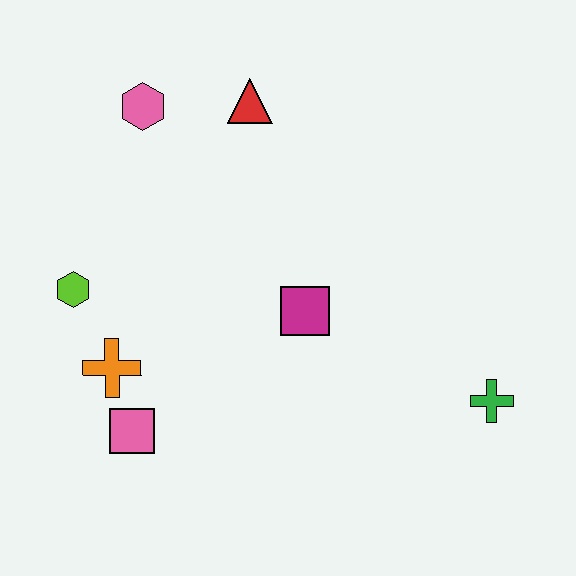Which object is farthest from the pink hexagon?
The green cross is farthest from the pink hexagon.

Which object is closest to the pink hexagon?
The red triangle is closest to the pink hexagon.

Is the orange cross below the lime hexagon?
Yes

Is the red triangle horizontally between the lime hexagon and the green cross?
Yes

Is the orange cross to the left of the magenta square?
Yes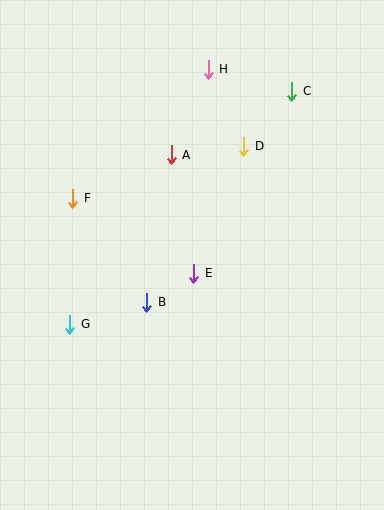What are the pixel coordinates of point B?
Point B is at (147, 302).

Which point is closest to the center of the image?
Point E at (194, 273) is closest to the center.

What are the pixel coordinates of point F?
Point F is at (73, 198).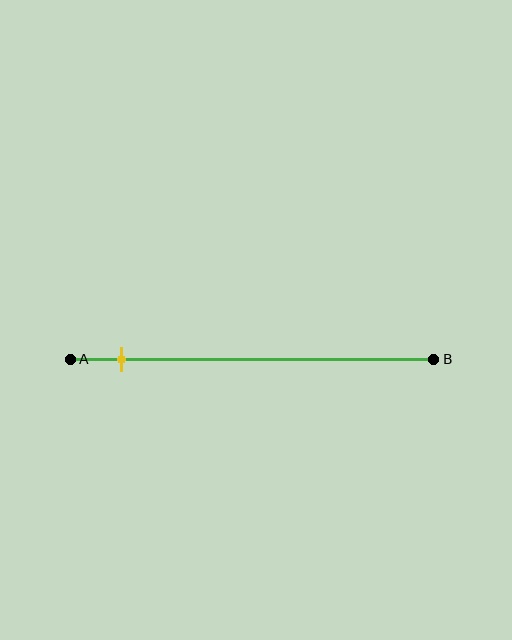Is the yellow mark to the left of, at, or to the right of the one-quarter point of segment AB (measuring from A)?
The yellow mark is to the left of the one-quarter point of segment AB.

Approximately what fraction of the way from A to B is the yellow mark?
The yellow mark is approximately 15% of the way from A to B.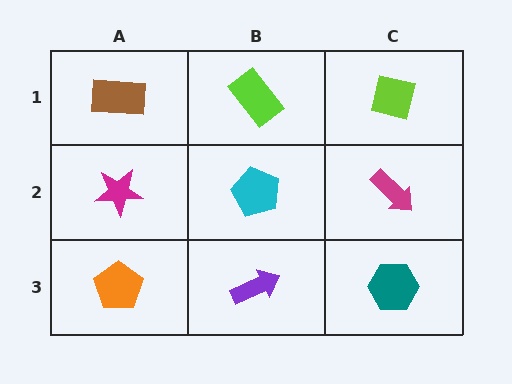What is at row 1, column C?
A lime square.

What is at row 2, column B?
A cyan pentagon.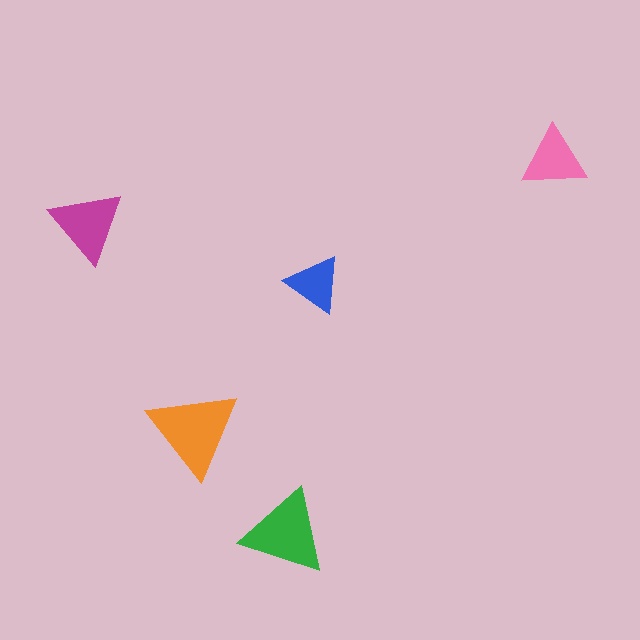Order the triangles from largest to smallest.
the orange one, the green one, the magenta one, the pink one, the blue one.